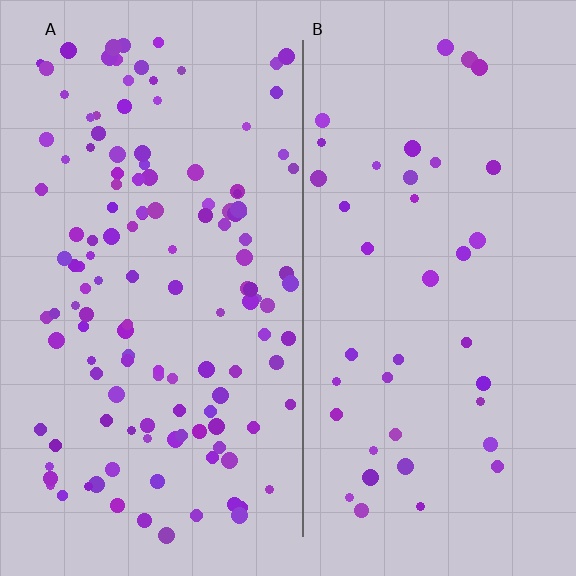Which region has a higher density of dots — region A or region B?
A (the left).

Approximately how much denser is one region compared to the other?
Approximately 3.3× — region A over region B.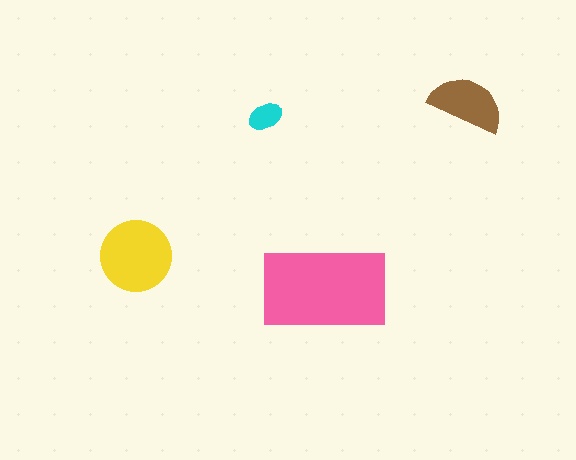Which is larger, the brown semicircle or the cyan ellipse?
The brown semicircle.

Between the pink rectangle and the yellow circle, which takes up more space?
The pink rectangle.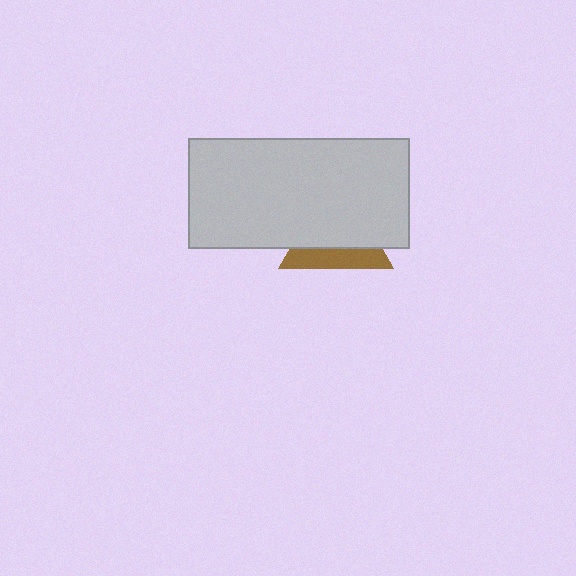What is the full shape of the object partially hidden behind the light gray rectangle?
The partially hidden object is a brown triangle.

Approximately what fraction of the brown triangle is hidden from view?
Roughly 64% of the brown triangle is hidden behind the light gray rectangle.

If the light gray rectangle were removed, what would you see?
You would see the complete brown triangle.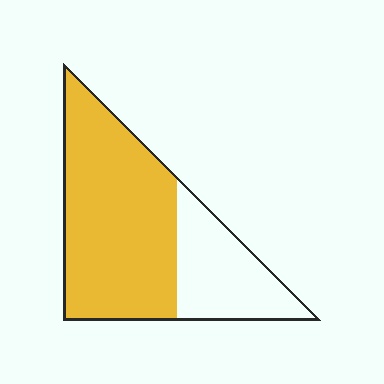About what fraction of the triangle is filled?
About two thirds (2/3).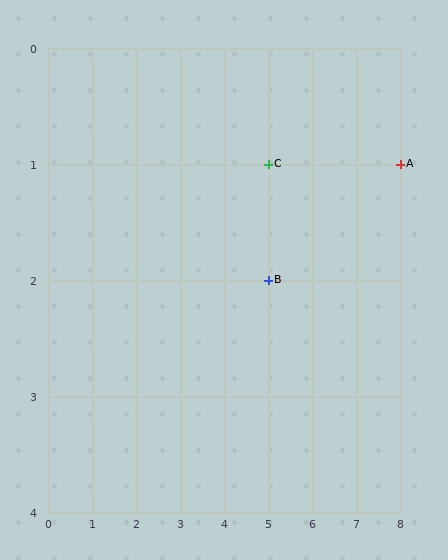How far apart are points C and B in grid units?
Points C and B are 1 row apart.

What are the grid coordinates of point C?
Point C is at grid coordinates (5, 1).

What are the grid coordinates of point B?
Point B is at grid coordinates (5, 2).